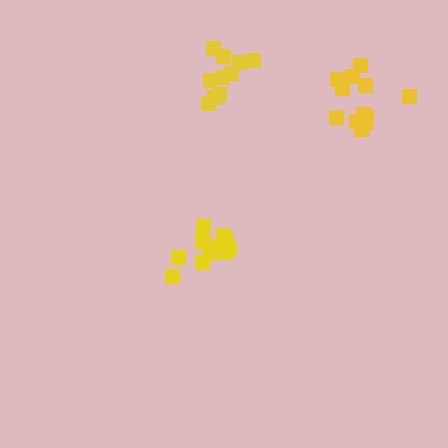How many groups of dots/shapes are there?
There are 3 groups.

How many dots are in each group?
Group 1: 10 dots, Group 2: 12 dots, Group 3: 12 dots (34 total).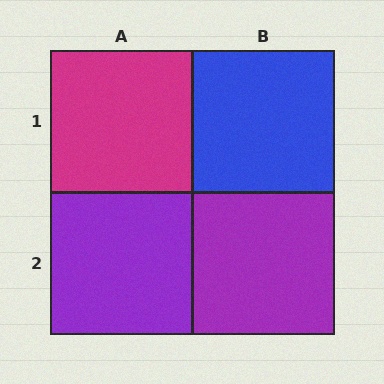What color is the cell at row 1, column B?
Blue.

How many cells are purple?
2 cells are purple.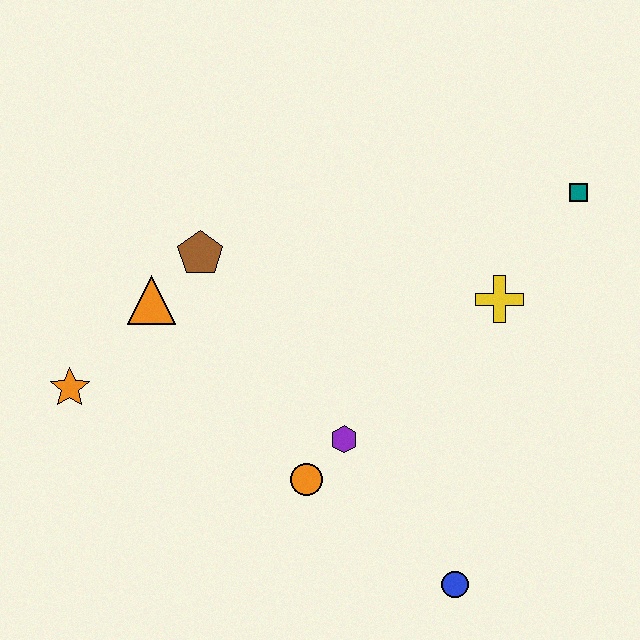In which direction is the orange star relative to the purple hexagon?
The orange star is to the left of the purple hexagon.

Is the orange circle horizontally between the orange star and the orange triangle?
No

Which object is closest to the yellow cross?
The teal square is closest to the yellow cross.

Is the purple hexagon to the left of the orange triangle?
No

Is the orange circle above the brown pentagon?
No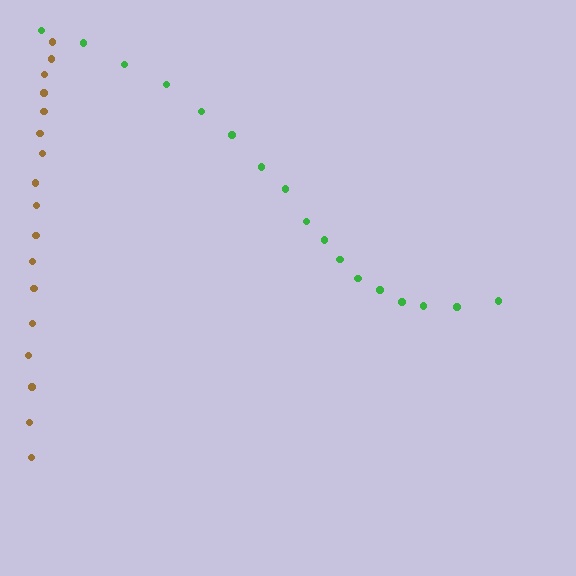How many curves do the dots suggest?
There are 2 distinct paths.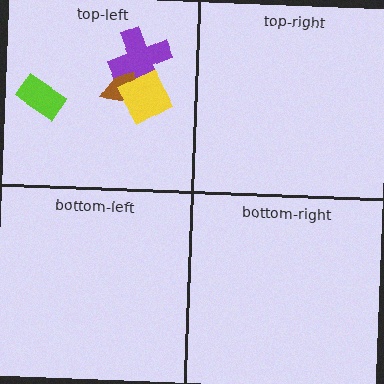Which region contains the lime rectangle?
The top-left region.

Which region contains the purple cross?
The top-left region.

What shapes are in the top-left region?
The brown triangle, the purple cross, the yellow square, the lime rectangle.